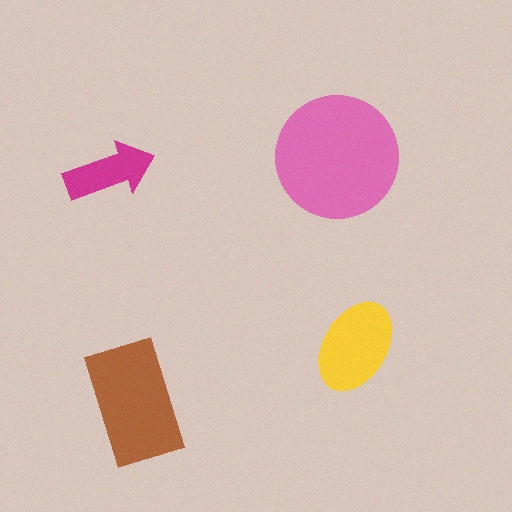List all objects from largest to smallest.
The pink circle, the brown rectangle, the yellow ellipse, the magenta arrow.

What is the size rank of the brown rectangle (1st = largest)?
2nd.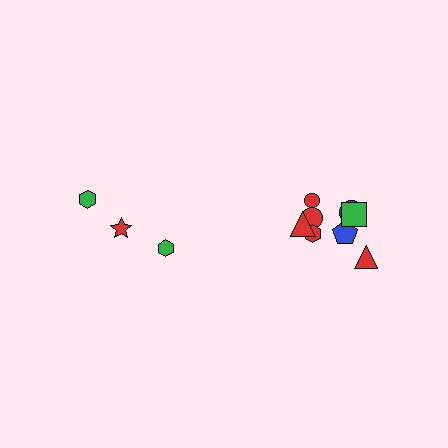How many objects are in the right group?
There are 8 objects.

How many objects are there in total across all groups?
There are 11 objects.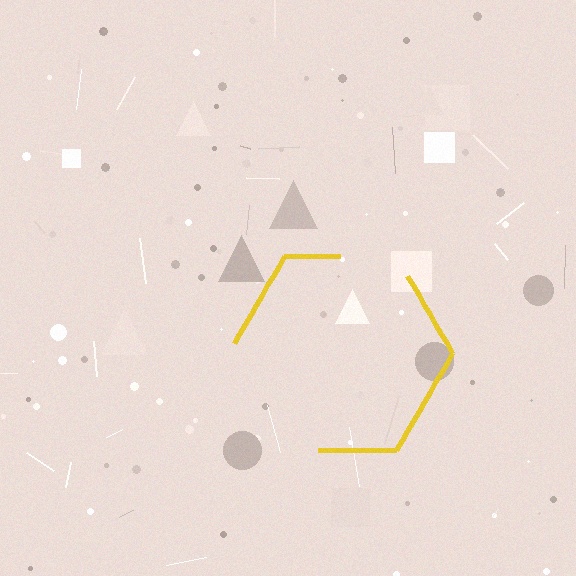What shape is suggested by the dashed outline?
The dashed outline suggests a hexagon.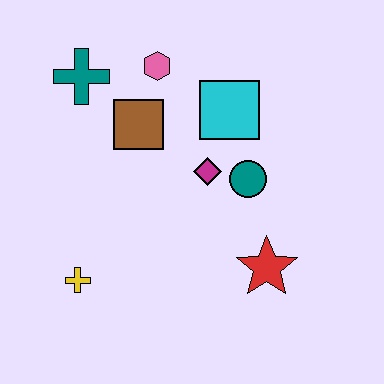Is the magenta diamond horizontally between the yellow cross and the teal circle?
Yes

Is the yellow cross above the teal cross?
No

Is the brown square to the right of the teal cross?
Yes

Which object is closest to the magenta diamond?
The teal circle is closest to the magenta diamond.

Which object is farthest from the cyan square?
The yellow cross is farthest from the cyan square.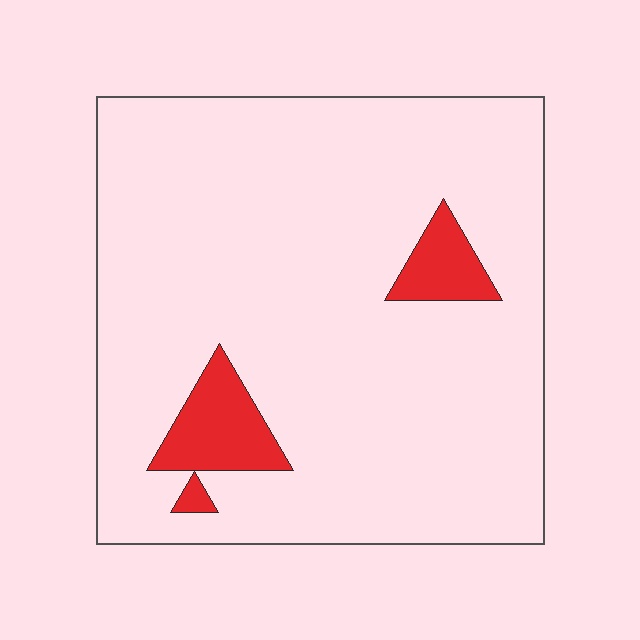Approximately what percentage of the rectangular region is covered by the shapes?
Approximately 10%.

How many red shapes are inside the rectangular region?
3.